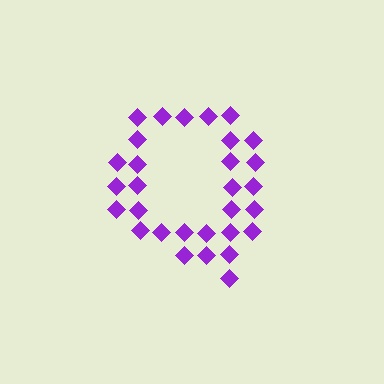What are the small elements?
The small elements are diamonds.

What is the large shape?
The large shape is the letter Q.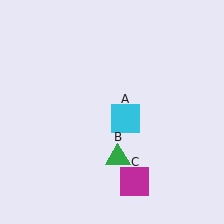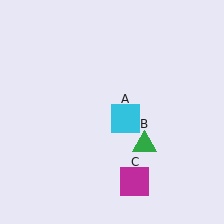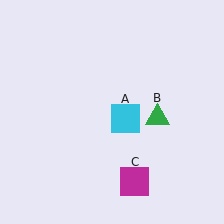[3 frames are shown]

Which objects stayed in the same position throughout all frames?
Cyan square (object A) and magenta square (object C) remained stationary.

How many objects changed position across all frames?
1 object changed position: green triangle (object B).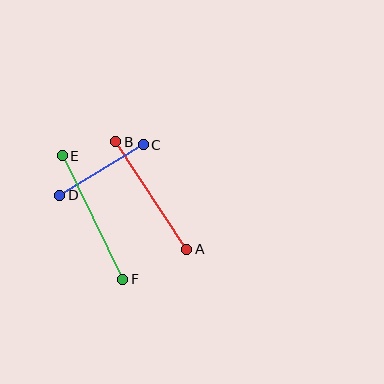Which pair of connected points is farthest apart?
Points E and F are farthest apart.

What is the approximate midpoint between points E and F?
The midpoint is at approximately (92, 218) pixels.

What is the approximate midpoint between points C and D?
The midpoint is at approximately (102, 170) pixels.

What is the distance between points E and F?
The distance is approximately 138 pixels.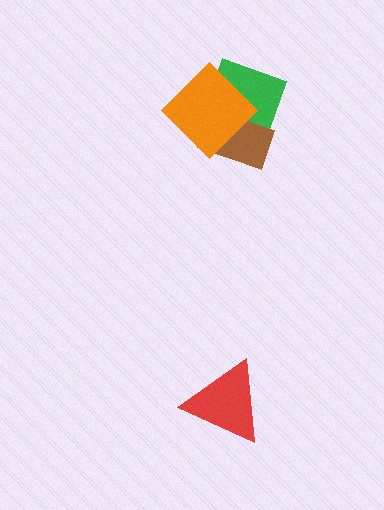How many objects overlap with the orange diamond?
2 objects overlap with the orange diamond.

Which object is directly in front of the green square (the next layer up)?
The brown rectangle is directly in front of the green square.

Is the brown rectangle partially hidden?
Yes, it is partially covered by another shape.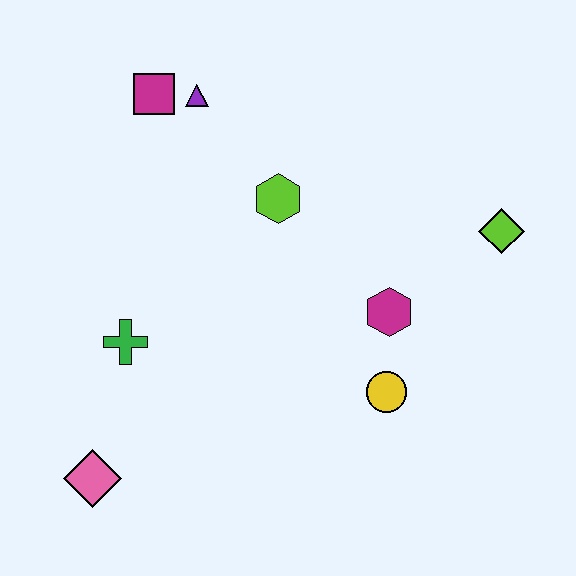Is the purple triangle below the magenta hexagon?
No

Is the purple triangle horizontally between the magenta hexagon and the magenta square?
Yes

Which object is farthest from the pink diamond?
The lime diamond is farthest from the pink diamond.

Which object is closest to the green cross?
The pink diamond is closest to the green cross.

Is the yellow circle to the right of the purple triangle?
Yes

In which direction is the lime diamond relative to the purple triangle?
The lime diamond is to the right of the purple triangle.